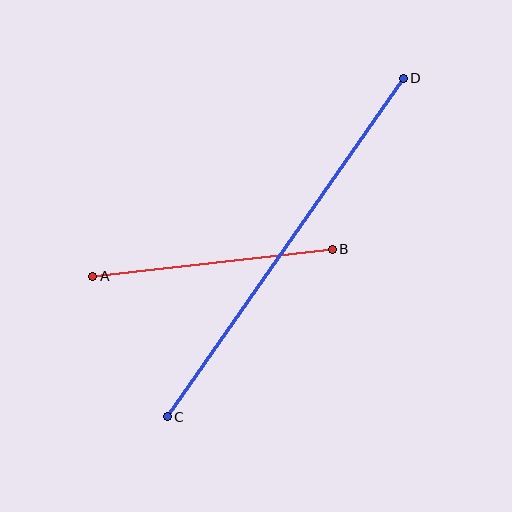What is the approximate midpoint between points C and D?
The midpoint is at approximately (285, 247) pixels.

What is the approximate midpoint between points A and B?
The midpoint is at approximately (213, 263) pixels.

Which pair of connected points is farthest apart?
Points C and D are farthest apart.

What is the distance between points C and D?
The distance is approximately 412 pixels.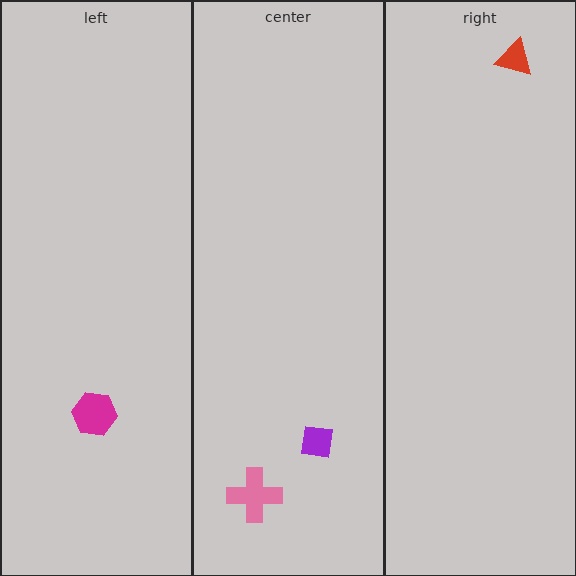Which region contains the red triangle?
The right region.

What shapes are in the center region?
The pink cross, the purple square.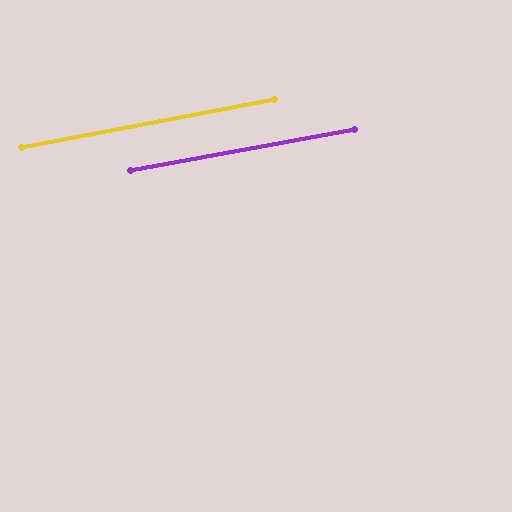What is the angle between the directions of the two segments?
Approximately 0 degrees.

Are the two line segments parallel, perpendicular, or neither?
Parallel — their directions differ by only 0.4°.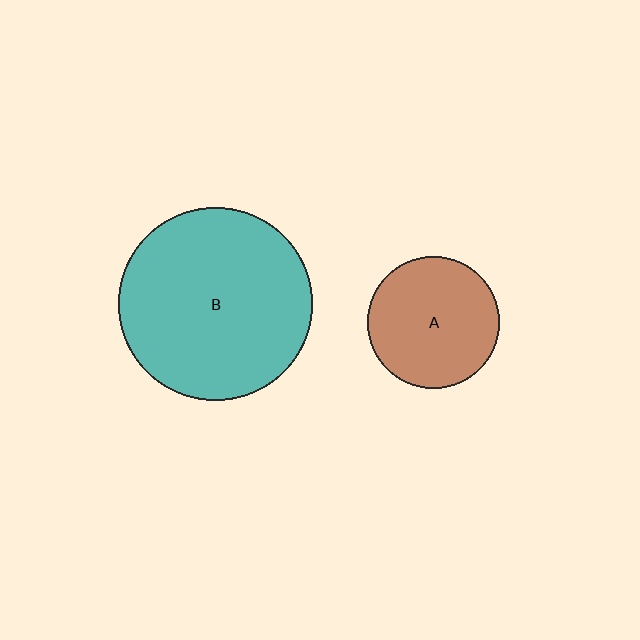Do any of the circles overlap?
No, none of the circles overlap.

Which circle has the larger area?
Circle B (teal).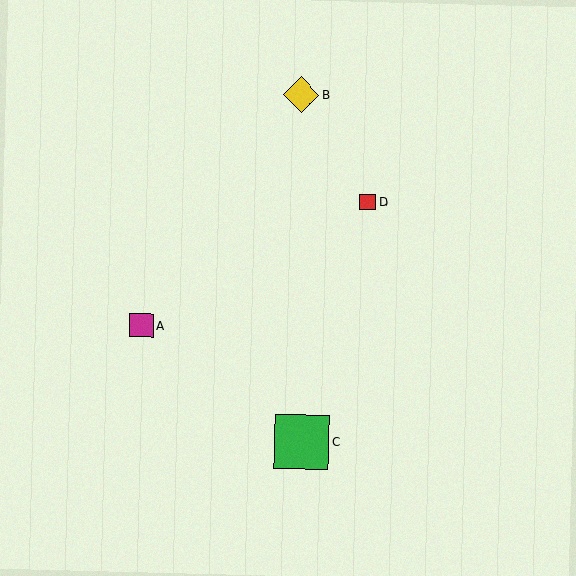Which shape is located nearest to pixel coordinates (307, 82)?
The yellow diamond (labeled B) at (301, 95) is nearest to that location.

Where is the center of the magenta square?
The center of the magenta square is at (142, 325).